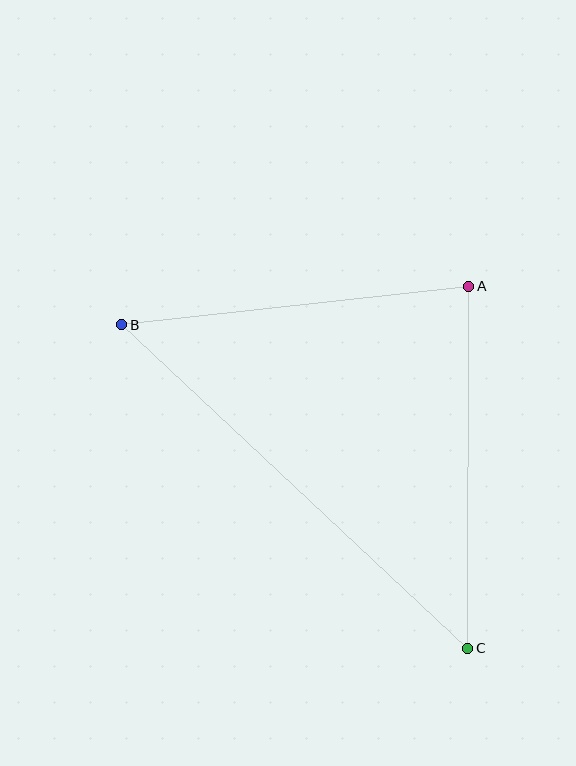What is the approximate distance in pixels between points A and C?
The distance between A and C is approximately 362 pixels.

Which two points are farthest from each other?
Points B and C are farthest from each other.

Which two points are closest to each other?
Points A and B are closest to each other.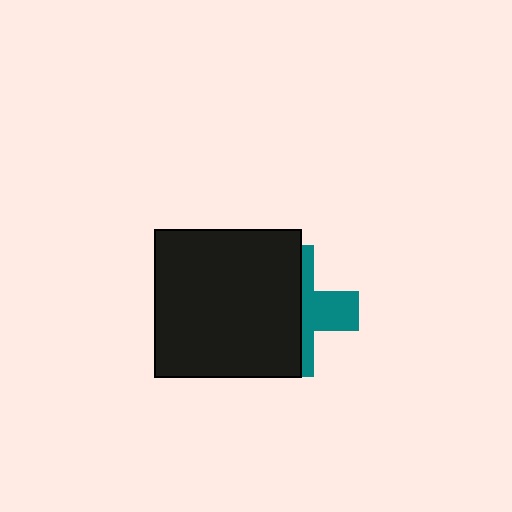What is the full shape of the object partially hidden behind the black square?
The partially hidden object is a teal cross.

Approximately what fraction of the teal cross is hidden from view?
Roughly 62% of the teal cross is hidden behind the black square.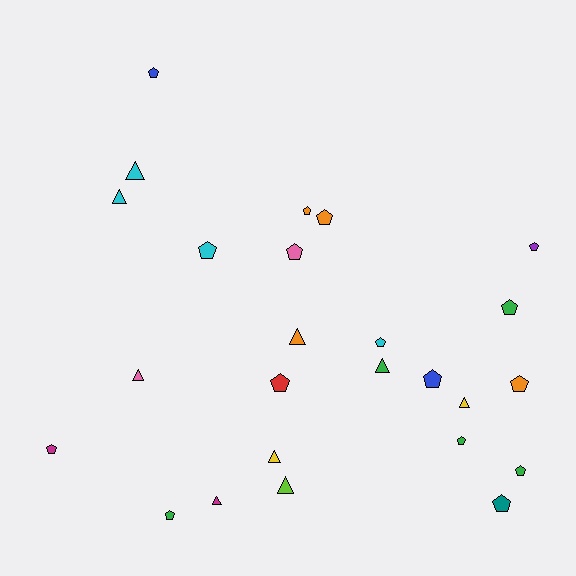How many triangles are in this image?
There are 9 triangles.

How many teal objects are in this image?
There is 1 teal object.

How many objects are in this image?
There are 25 objects.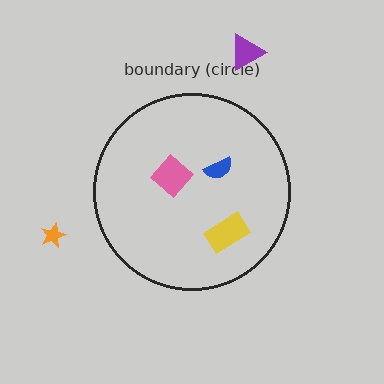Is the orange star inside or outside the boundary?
Outside.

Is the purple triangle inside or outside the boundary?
Outside.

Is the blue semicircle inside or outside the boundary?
Inside.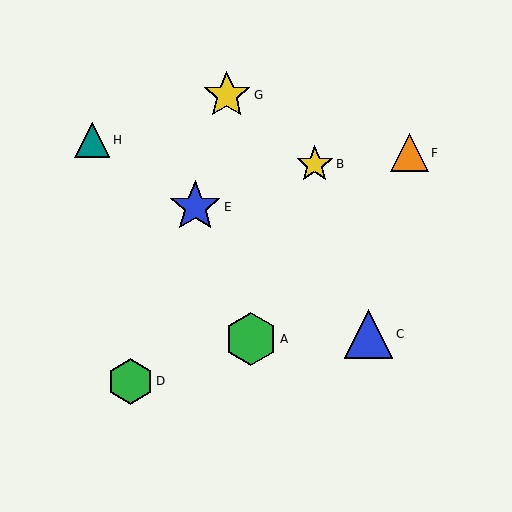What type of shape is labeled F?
Shape F is an orange triangle.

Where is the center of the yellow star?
The center of the yellow star is at (315, 164).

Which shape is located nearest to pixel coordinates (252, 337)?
The green hexagon (labeled A) at (251, 339) is nearest to that location.